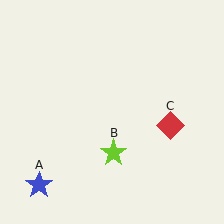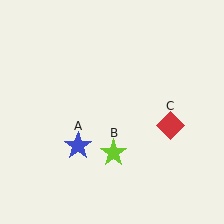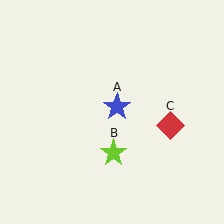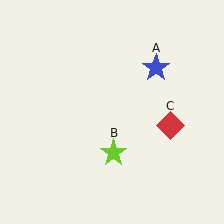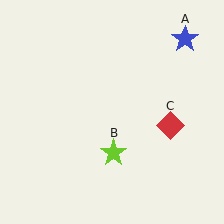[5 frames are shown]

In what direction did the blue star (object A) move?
The blue star (object A) moved up and to the right.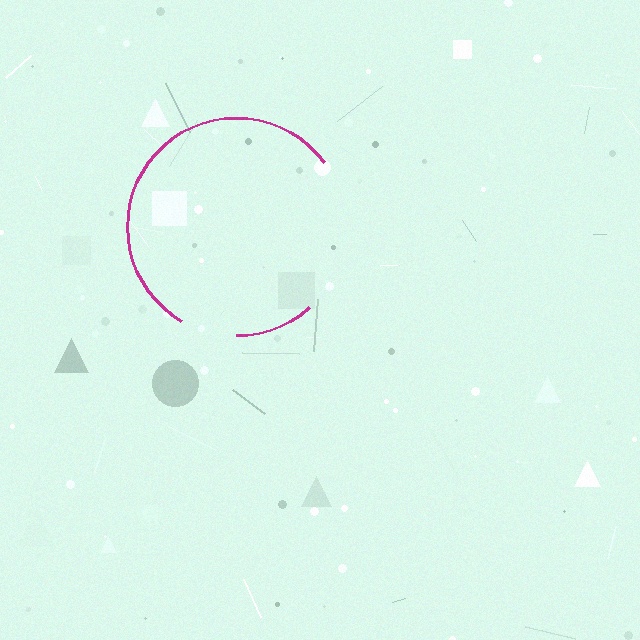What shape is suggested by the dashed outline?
The dashed outline suggests a circle.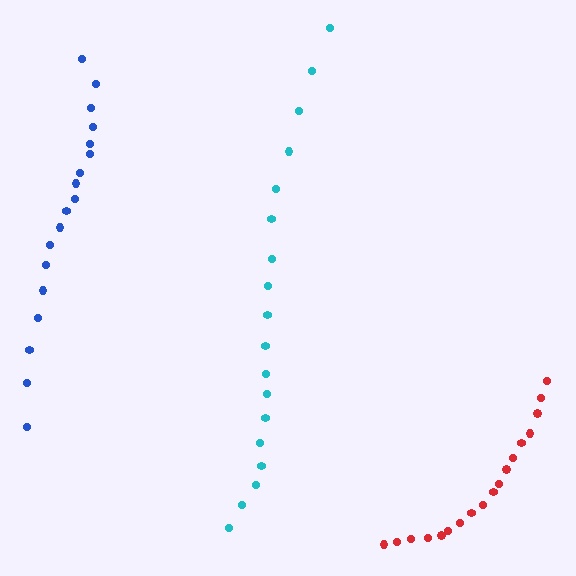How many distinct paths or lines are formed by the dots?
There are 3 distinct paths.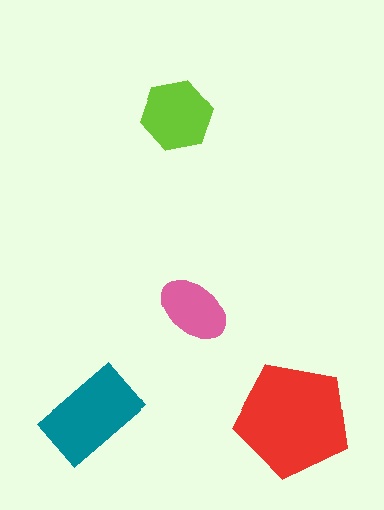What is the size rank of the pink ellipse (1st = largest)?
4th.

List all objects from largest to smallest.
The red pentagon, the teal rectangle, the lime hexagon, the pink ellipse.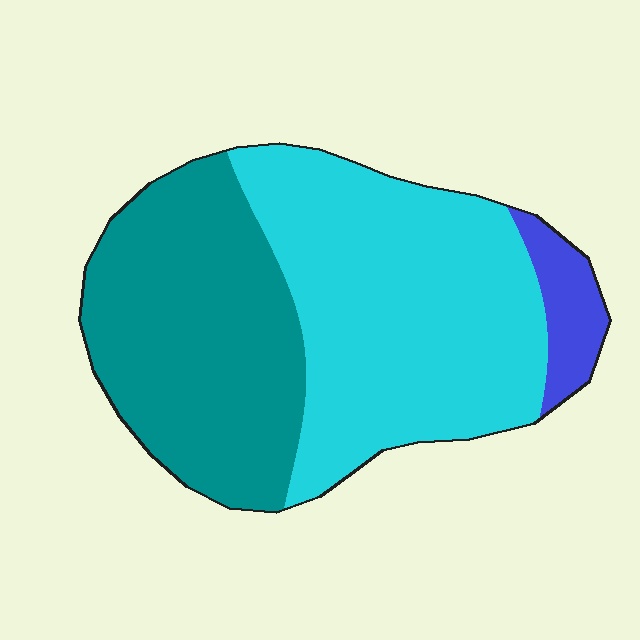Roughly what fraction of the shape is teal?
Teal covers about 40% of the shape.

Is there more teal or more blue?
Teal.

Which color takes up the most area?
Cyan, at roughly 50%.